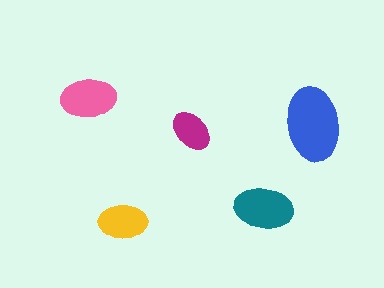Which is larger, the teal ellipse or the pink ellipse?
The teal one.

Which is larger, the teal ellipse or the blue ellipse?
The blue one.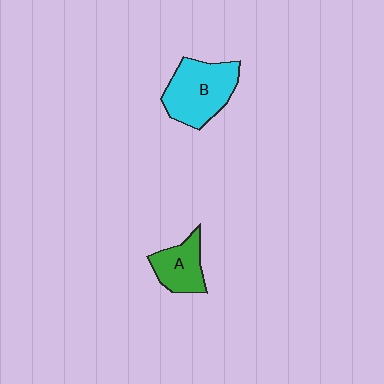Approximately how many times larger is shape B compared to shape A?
Approximately 1.6 times.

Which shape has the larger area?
Shape B (cyan).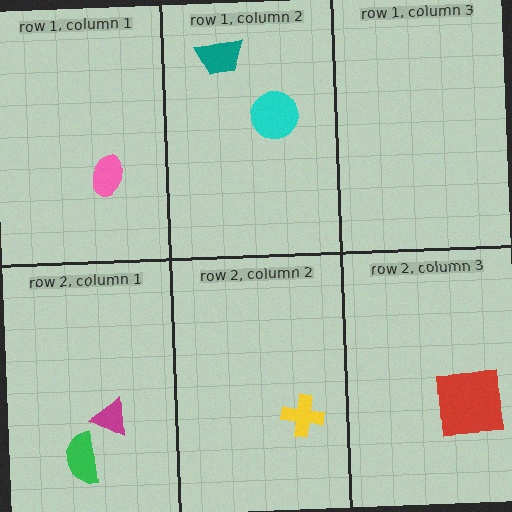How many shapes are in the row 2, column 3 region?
1.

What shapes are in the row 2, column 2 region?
The yellow cross.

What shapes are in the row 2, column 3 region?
The red square.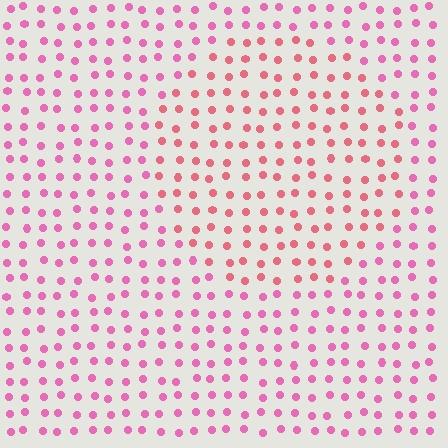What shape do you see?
I see a circle.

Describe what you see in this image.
The image is filled with small pink elements in a uniform arrangement. A circle-shaped region is visible where the elements are tinted to a slightly different hue, forming a subtle color boundary.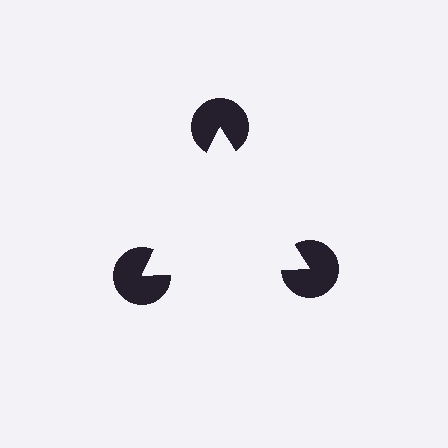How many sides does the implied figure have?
3 sides.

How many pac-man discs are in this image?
There are 3 — one at each vertex of the illusory triangle.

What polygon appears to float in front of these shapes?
An illusory triangle — its edges are inferred from the aligned wedge cuts in the pac-man discs, not physically drawn.